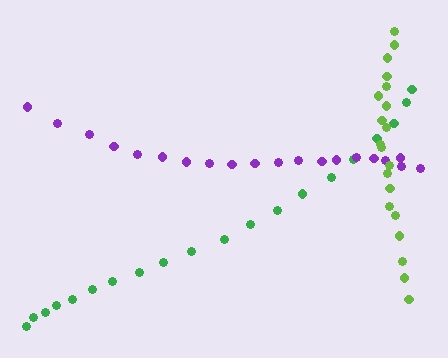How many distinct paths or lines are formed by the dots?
There are 3 distinct paths.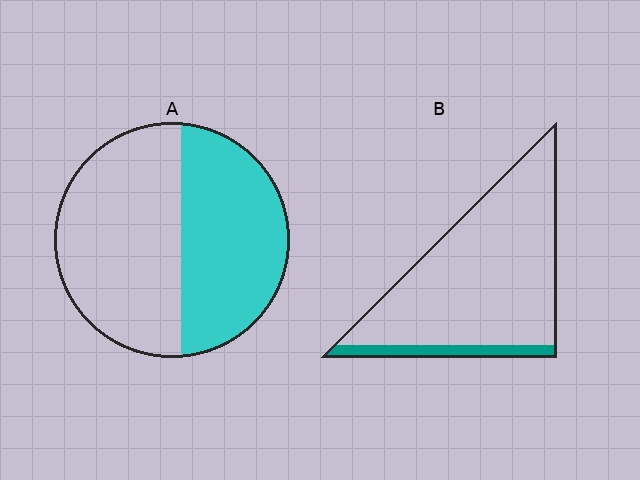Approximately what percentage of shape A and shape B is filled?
A is approximately 45% and B is approximately 10%.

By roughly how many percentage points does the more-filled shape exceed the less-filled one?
By roughly 35 percentage points (A over B).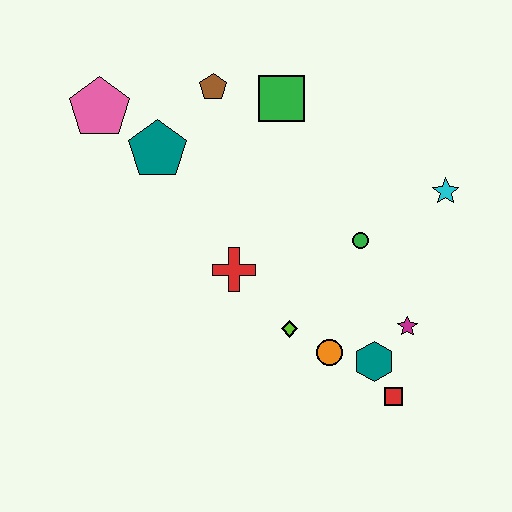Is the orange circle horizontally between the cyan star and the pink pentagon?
Yes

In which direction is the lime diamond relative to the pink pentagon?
The lime diamond is below the pink pentagon.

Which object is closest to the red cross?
The lime diamond is closest to the red cross.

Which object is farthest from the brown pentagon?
The red square is farthest from the brown pentagon.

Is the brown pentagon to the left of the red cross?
Yes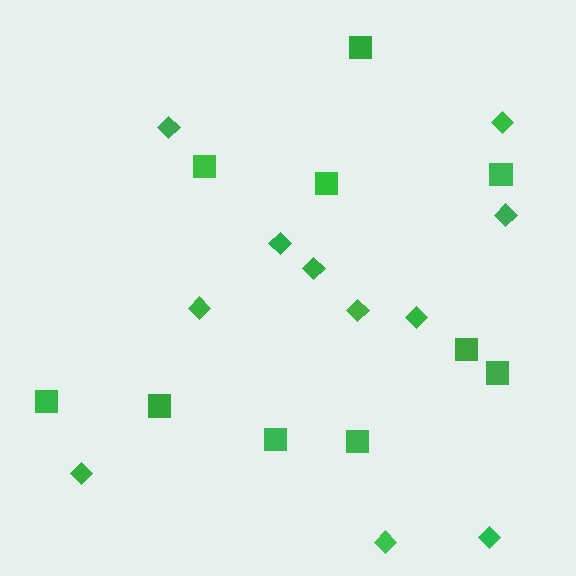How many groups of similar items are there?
There are 2 groups: one group of squares (10) and one group of diamonds (11).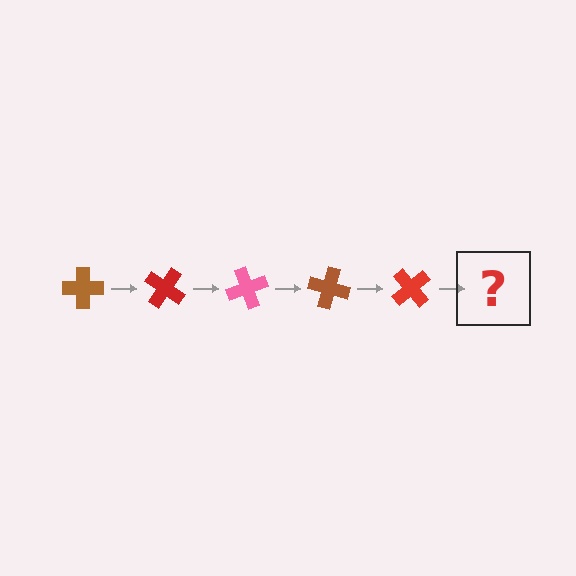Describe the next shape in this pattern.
It should be a pink cross, rotated 175 degrees from the start.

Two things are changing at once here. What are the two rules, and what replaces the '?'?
The two rules are that it rotates 35 degrees each step and the color cycles through brown, red, and pink. The '?' should be a pink cross, rotated 175 degrees from the start.